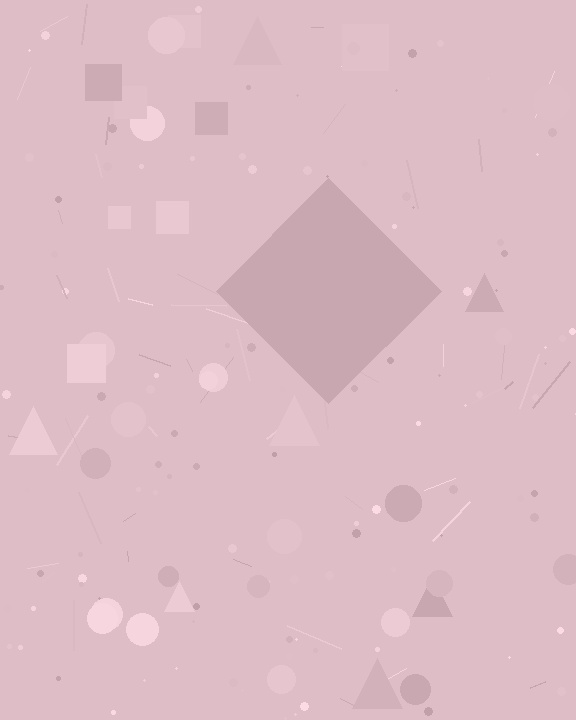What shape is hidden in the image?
A diamond is hidden in the image.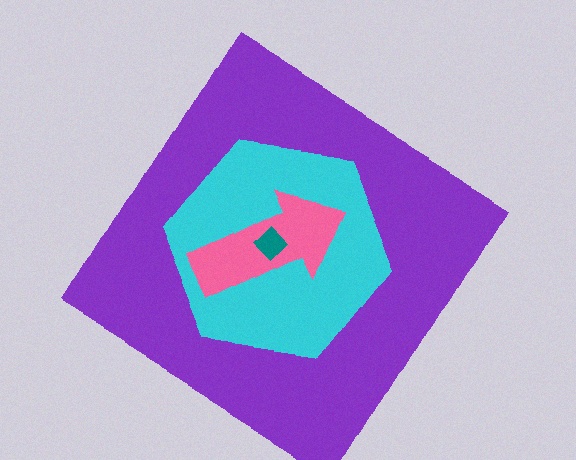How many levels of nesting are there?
4.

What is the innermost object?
The teal diamond.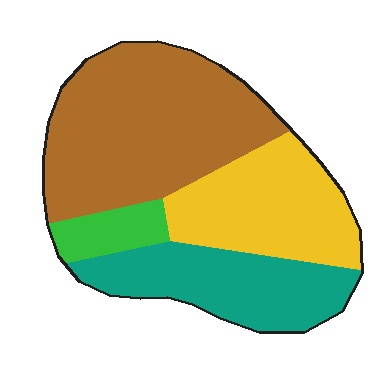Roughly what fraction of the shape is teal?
Teal covers 24% of the shape.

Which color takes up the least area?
Green, at roughly 5%.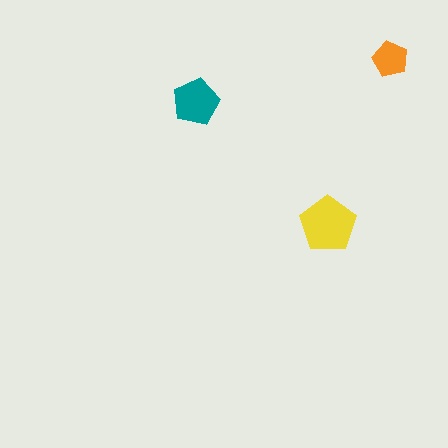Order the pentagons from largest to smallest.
the yellow one, the teal one, the orange one.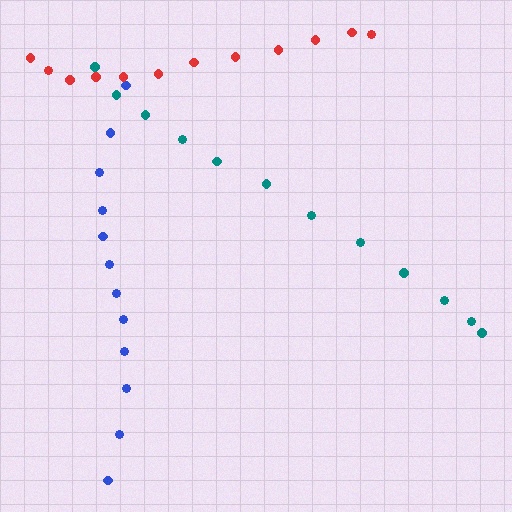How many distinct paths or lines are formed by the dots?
There are 3 distinct paths.